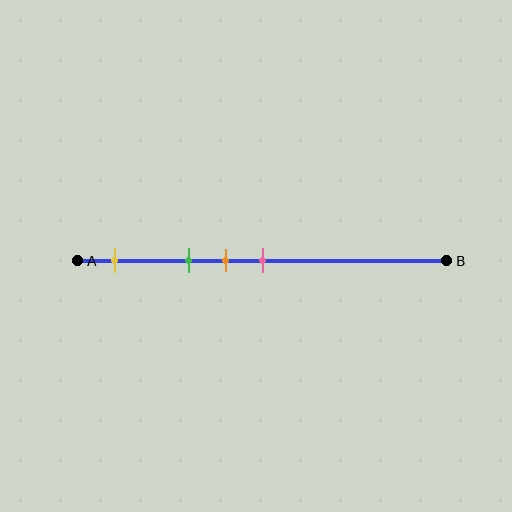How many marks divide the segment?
There are 4 marks dividing the segment.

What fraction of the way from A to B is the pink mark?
The pink mark is approximately 50% (0.5) of the way from A to B.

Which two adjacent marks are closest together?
The orange and pink marks are the closest adjacent pair.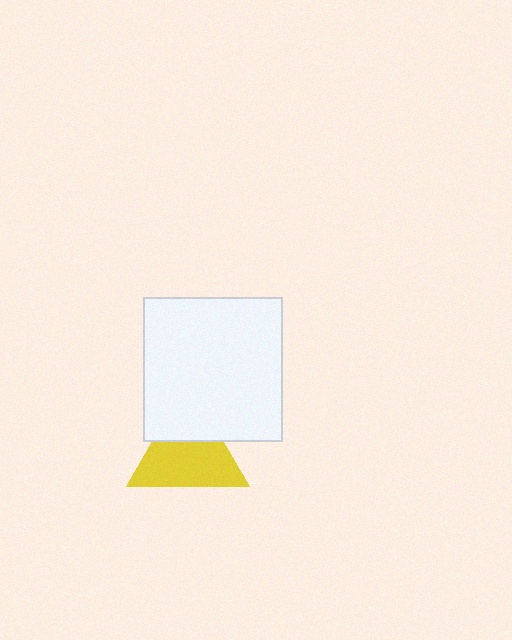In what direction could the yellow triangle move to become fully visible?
The yellow triangle could move down. That would shift it out from behind the white rectangle entirely.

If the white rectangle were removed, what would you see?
You would see the complete yellow triangle.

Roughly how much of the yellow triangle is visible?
Most of it is visible (roughly 67%).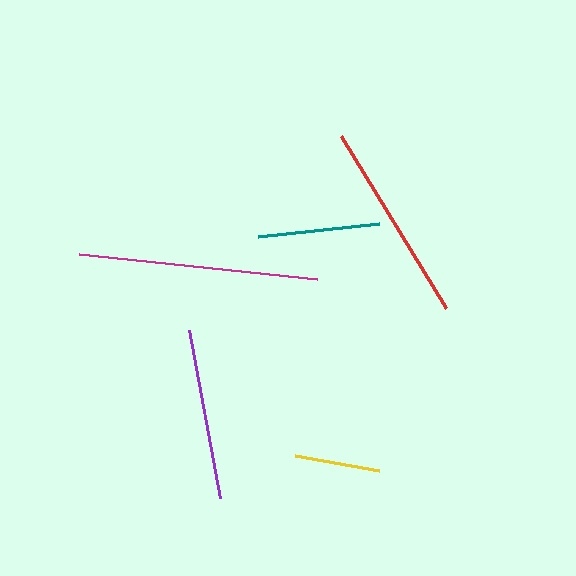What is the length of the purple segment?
The purple segment is approximately 171 pixels long.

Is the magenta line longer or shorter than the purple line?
The magenta line is longer than the purple line.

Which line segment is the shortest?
The yellow line is the shortest at approximately 86 pixels.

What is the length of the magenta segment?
The magenta segment is approximately 240 pixels long.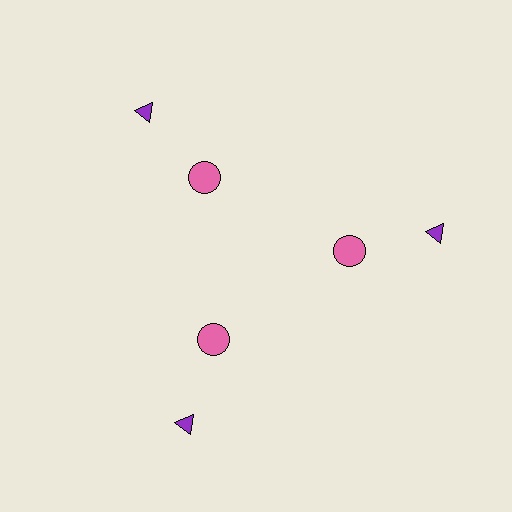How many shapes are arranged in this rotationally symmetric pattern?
There are 6 shapes, arranged in 3 groups of 2.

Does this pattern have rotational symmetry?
Yes, this pattern has 3-fold rotational symmetry. It looks the same after rotating 120 degrees around the center.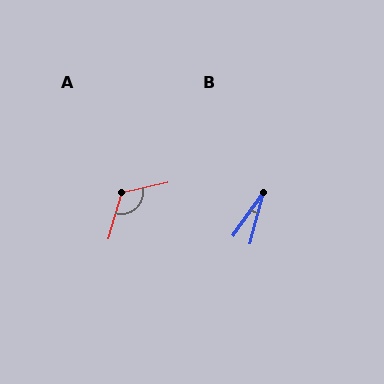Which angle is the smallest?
B, at approximately 20 degrees.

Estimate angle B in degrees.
Approximately 20 degrees.